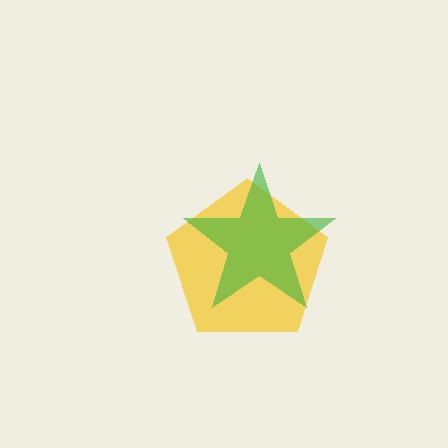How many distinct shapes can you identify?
There are 2 distinct shapes: a yellow pentagon, a green star.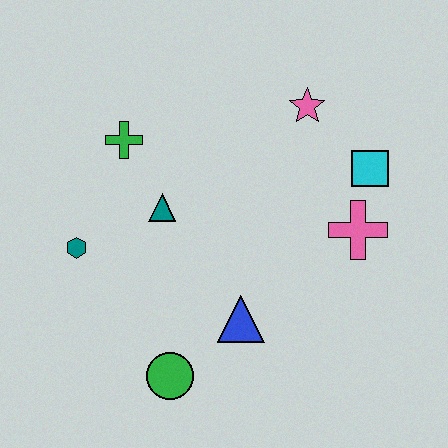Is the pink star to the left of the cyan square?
Yes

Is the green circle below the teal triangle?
Yes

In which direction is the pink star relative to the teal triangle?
The pink star is to the right of the teal triangle.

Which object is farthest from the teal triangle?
The cyan square is farthest from the teal triangle.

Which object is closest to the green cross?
The teal triangle is closest to the green cross.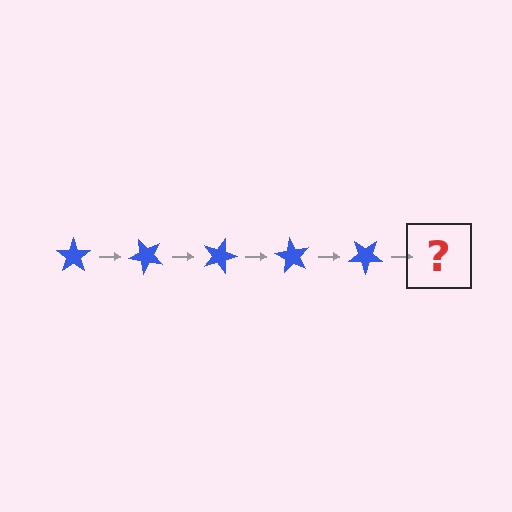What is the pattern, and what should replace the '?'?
The pattern is that the star rotates 45 degrees each step. The '?' should be a blue star rotated 225 degrees.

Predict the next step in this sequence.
The next step is a blue star rotated 225 degrees.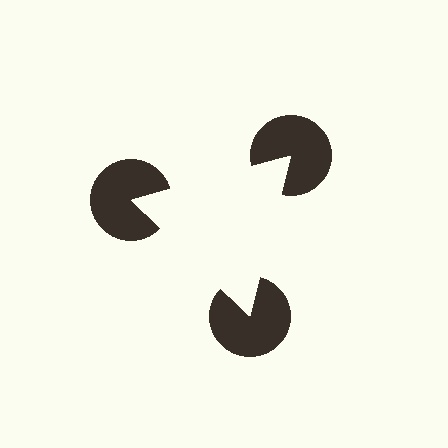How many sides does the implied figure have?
3 sides.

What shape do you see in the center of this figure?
An illusory triangle — its edges are inferred from the aligned wedge cuts in the pac-man discs, not physically drawn.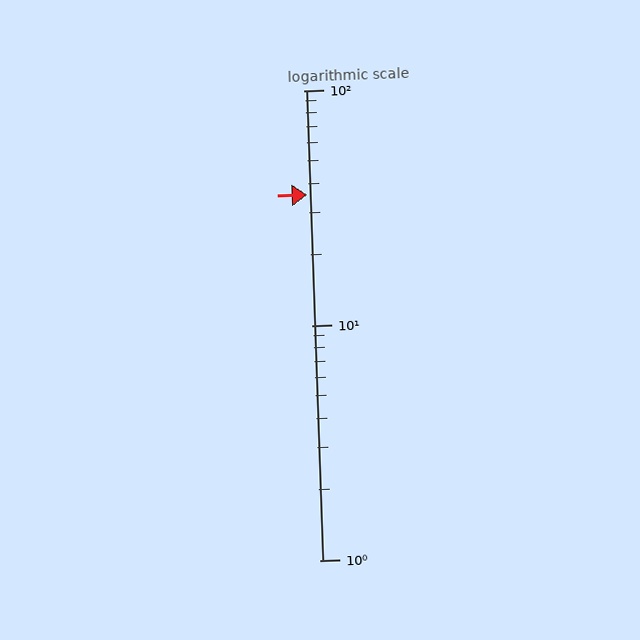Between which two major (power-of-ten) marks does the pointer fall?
The pointer is between 10 and 100.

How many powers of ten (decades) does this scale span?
The scale spans 2 decades, from 1 to 100.